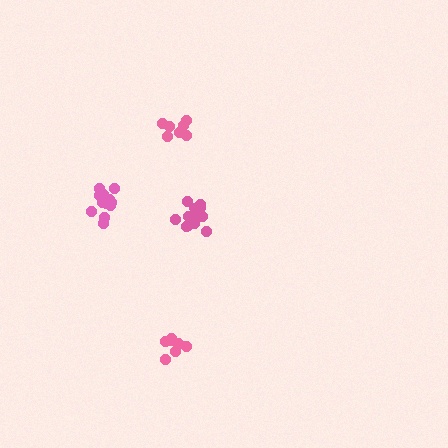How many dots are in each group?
Group 1: 12 dots, Group 2: 7 dots, Group 3: 12 dots, Group 4: 7 dots (38 total).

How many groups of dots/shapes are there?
There are 4 groups.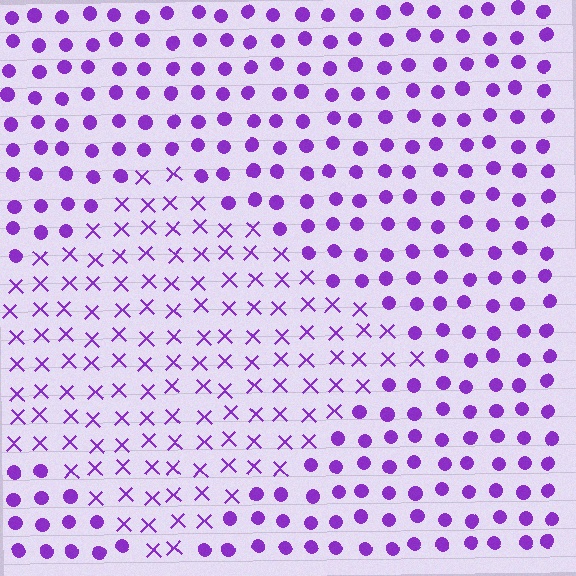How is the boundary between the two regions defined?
The boundary is defined by a change in element shape: X marks inside vs. circles outside. All elements share the same color and spacing.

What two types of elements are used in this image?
The image uses X marks inside the diamond region and circles outside it.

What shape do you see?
I see a diamond.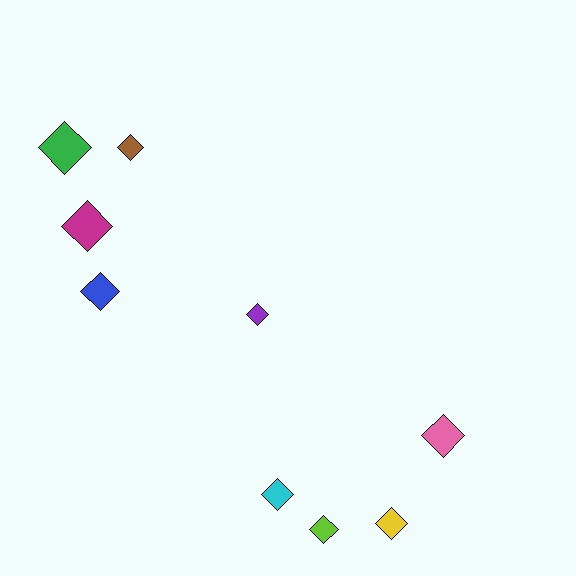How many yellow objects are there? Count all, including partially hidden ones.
There is 1 yellow object.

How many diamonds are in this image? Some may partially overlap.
There are 9 diamonds.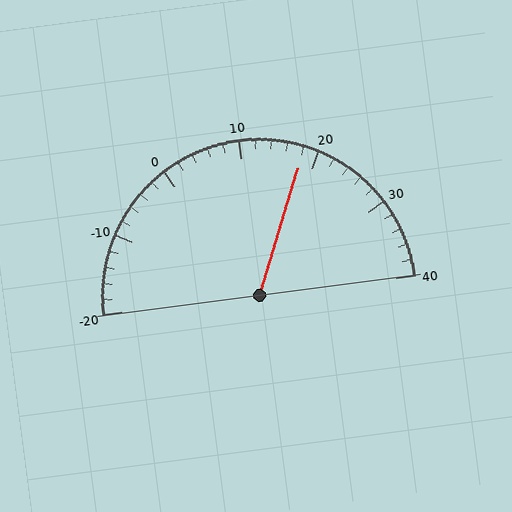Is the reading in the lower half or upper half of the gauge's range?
The reading is in the upper half of the range (-20 to 40).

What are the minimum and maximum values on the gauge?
The gauge ranges from -20 to 40.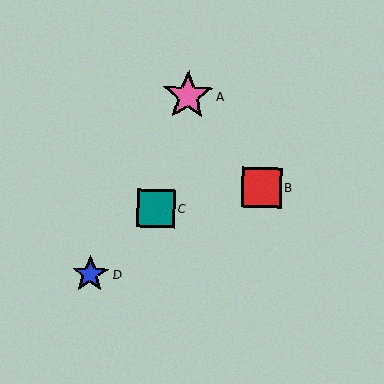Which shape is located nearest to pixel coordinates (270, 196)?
The red square (labeled B) at (261, 187) is nearest to that location.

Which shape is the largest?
The pink star (labeled A) is the largest.